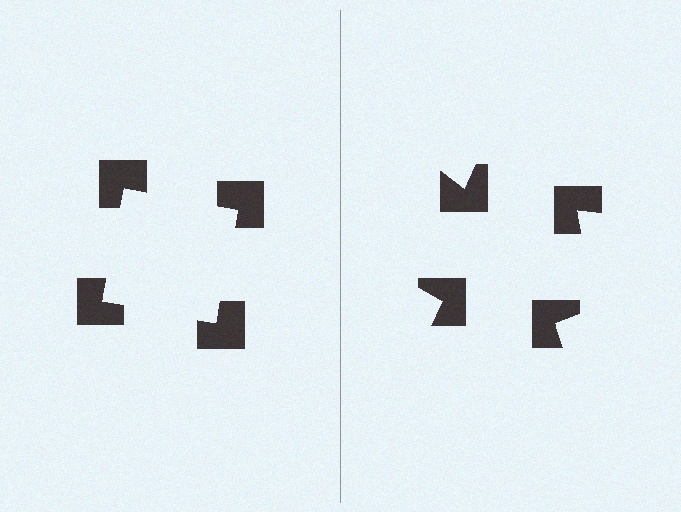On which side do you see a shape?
An illusory square appears on the left side. On the right side the wedge cuts are rotated, so no coherent shape forms.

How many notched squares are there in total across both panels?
8 — 4 on each side.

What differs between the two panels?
The notched squares are positioned identically on both sides; only the wedge orientations differ. On the left they align to a square; on the right they are misaligned.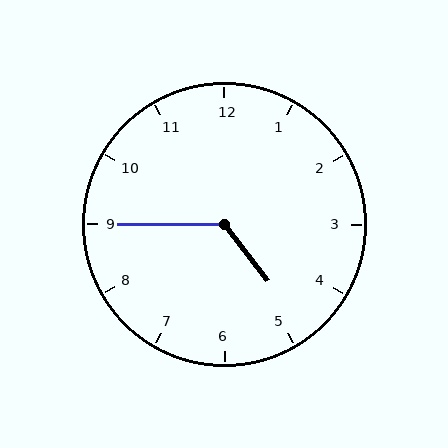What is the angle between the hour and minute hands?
Approximately 128 degrees.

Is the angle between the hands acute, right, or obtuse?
It is obtuse.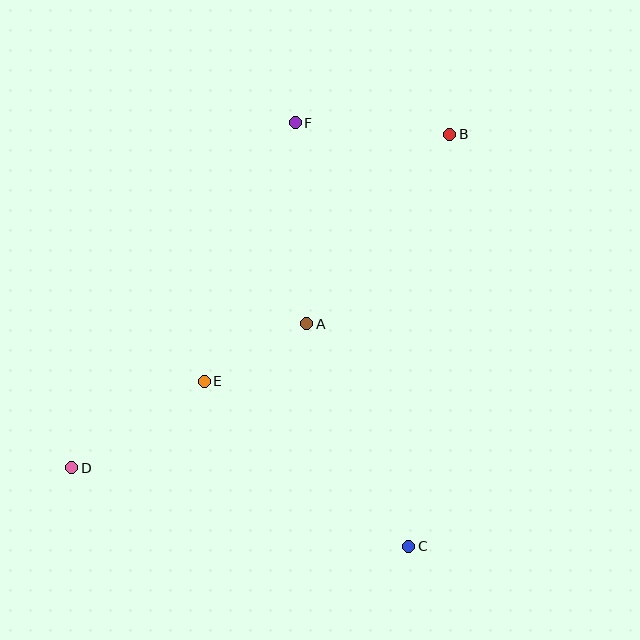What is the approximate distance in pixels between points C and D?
The distance between C and D is approximately 346 pixels.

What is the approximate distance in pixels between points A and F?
The distance between A and F is approximately 201 pixels.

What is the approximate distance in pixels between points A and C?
The distance between A and C is approximately 245 pixels.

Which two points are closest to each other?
Points A and E are closest to each other.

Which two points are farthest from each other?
Points B and D are farthest from each other.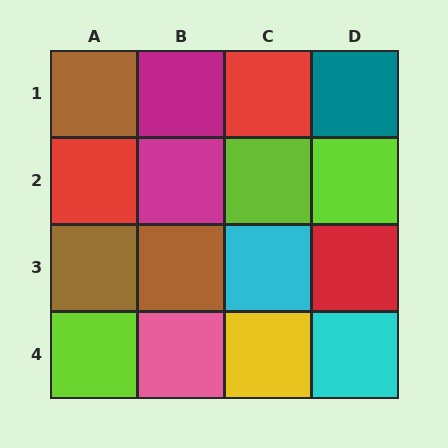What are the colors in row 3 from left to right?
Brown, brown, cyan, red.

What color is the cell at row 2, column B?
Magenta.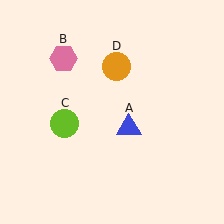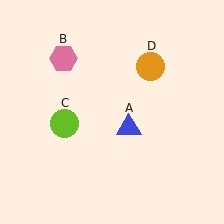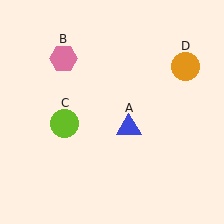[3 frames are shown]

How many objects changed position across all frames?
1 object changed position: orange circle (object D).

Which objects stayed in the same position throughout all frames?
Blue triangle (object A) and pink hexagon (object B) and lime circle (object C) remained stationary.